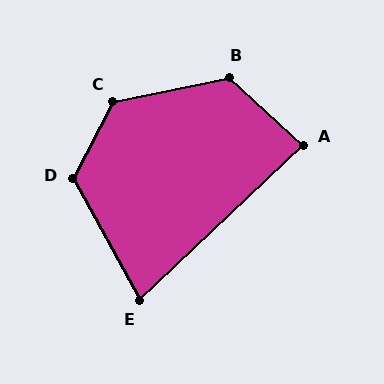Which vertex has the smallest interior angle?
E, at approximately 75 degrees.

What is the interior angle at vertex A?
Approximately 86 degrees (approximately right).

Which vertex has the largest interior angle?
C, at approximately 129 degrees.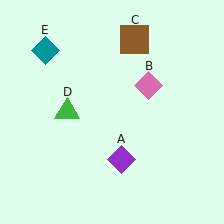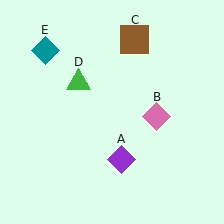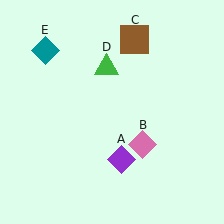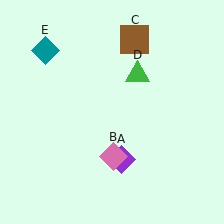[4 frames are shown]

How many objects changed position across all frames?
2 objects changed position: pink diamond (object B), green triangle (object D).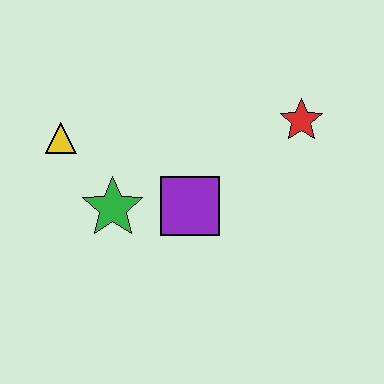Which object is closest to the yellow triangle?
The green star is closest to the yellow triangle.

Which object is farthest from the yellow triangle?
The red star is farthest from the yellow triangle.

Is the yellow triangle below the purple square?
No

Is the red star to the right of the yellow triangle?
Yes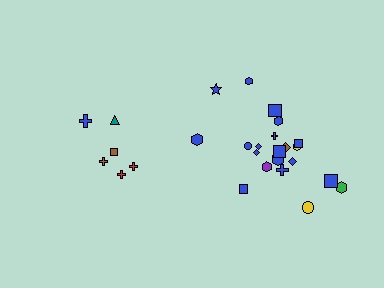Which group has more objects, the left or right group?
The right group.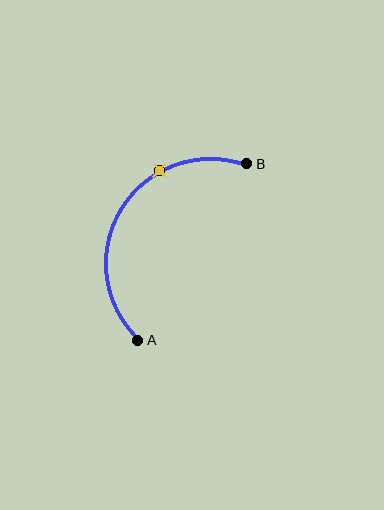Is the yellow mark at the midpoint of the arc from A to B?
No. The yellow mark lies on the arc but is closer to endpoint B. The arc midpoint would be at the point on the curve equidistant along the arc from both A and B.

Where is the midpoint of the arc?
The arc midpoint is the point on the curve farthest from the straight line joining A and B. It sits to the left of that line.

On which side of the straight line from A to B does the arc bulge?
The arc bulges to the left of the straight line connecting A and B.